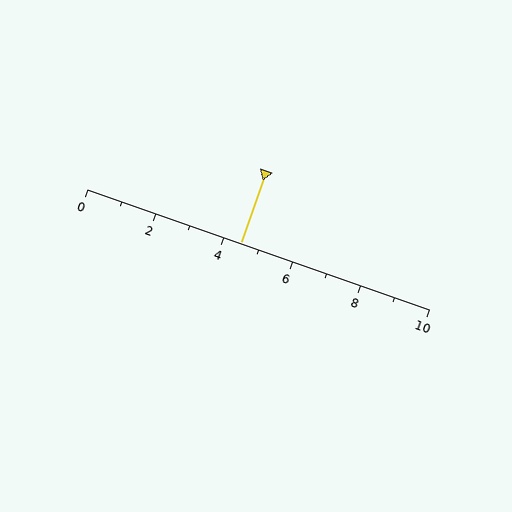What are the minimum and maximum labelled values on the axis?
The axis runs from 0 to 10.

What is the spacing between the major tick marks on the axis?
The major ticks are spaced 2 apart.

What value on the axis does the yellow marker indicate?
The marker indicates approximately 4.5.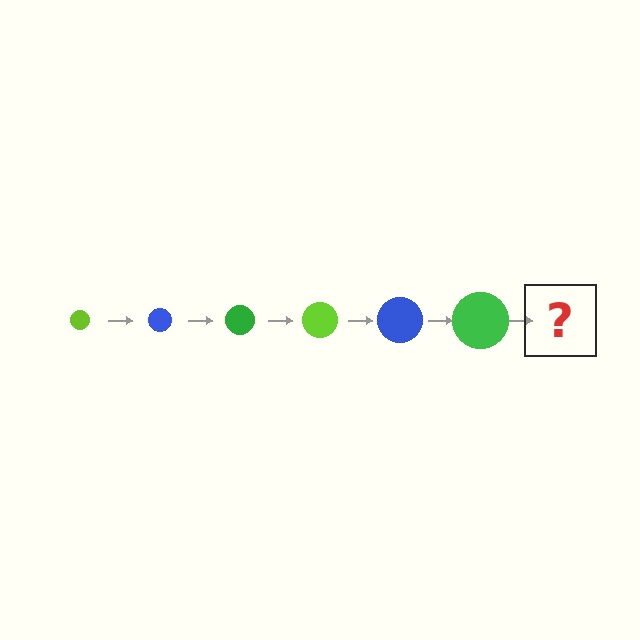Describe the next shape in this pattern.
It should be a lime circle, larger than the previous one.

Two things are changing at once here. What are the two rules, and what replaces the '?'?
The two rules are that the circle grows larger each step and the color cycles through lime, blue, and green. The '?' should be a lime circle, larger than the previous one.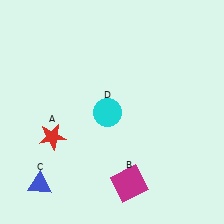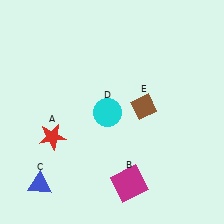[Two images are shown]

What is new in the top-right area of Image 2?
A brown diamond (E) was added in the top-right area of Image 2.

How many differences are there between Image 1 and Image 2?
There is 1 difference between the two images.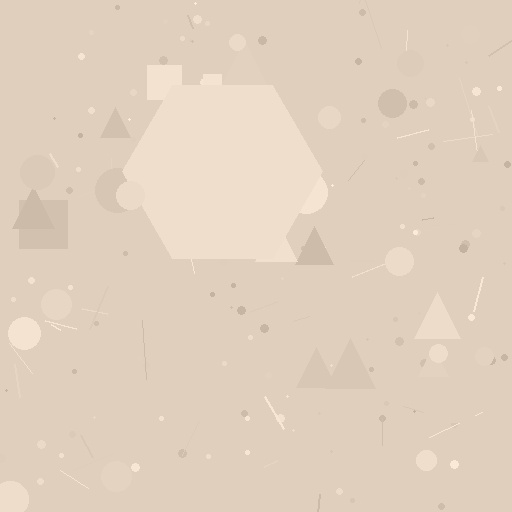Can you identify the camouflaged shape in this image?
The camouflaged shape is a hexagon.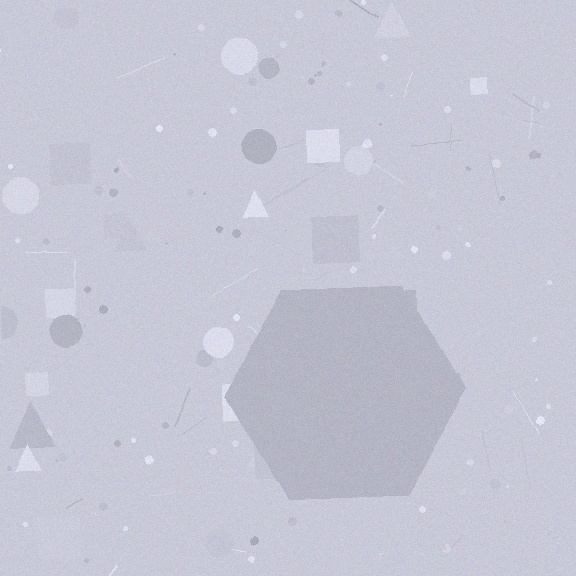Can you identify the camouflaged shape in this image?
The camouflaged shape is a hexagon.